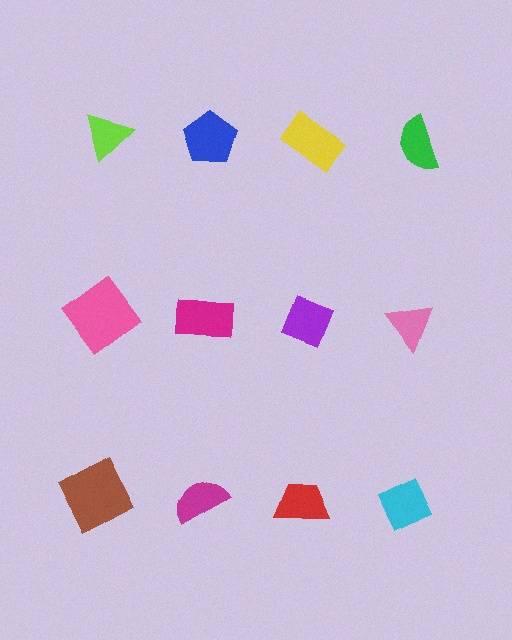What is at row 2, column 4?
A pink triangle.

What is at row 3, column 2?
A magenta semicircle.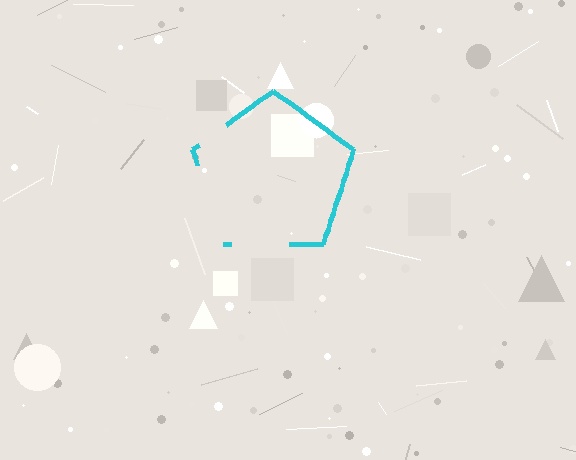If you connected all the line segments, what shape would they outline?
They would outline a pentagon.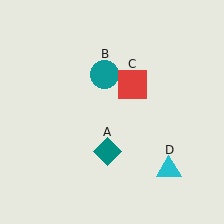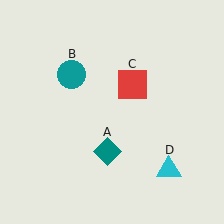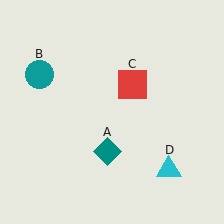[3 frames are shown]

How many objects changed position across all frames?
1 object changed position: teal circle (object B).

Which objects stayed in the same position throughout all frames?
Teal diamond (object A) and red square (object C) and cyan triangle (object D) remained stationary.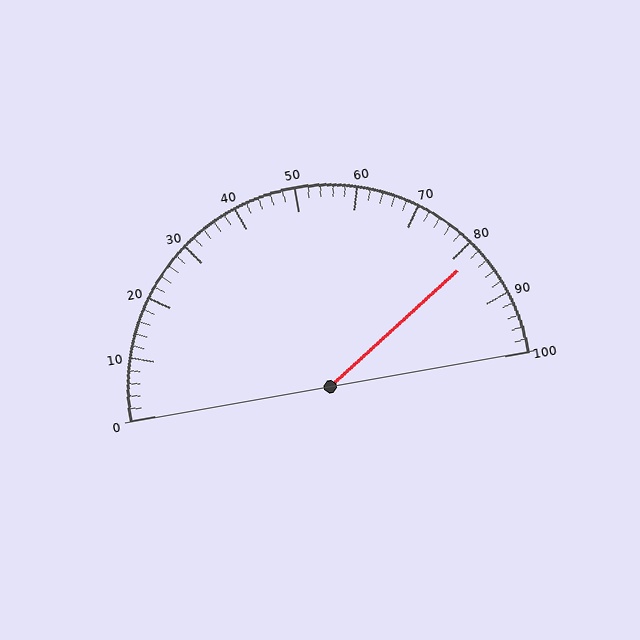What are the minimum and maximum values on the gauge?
The gauge ranges from 0 to 100.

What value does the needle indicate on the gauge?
The needle indicates approximately 82.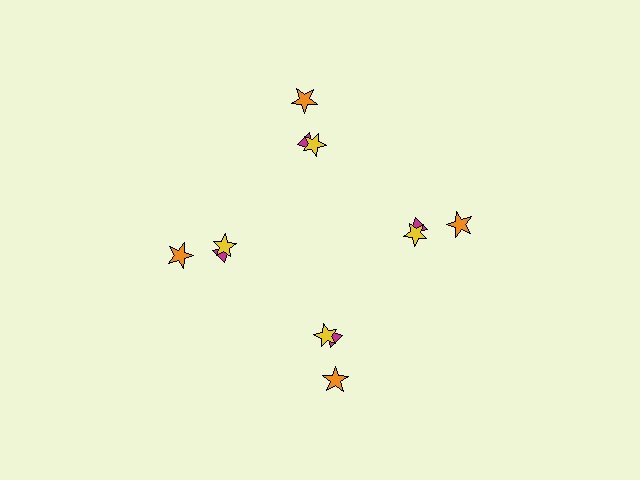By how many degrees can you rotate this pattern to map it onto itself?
The pattern maps onto itself every 90 degrees of rotation.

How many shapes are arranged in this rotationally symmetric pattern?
There are 12 shapes, arranged in 4 groups of 3.